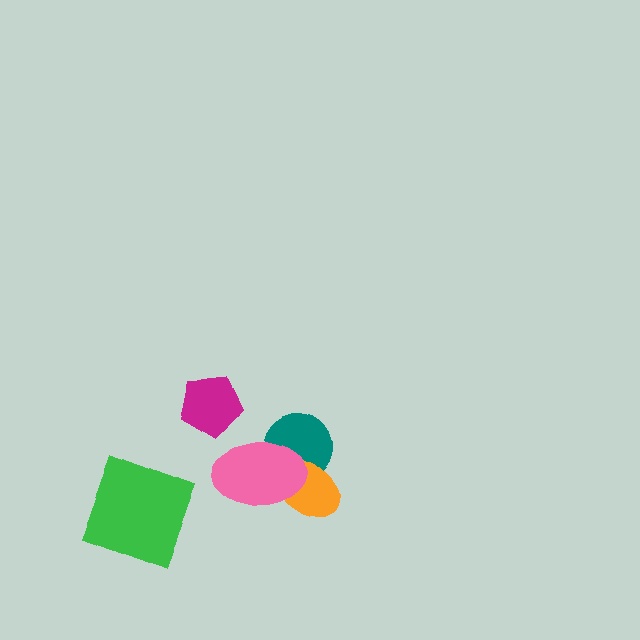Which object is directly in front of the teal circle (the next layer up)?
The orange ellipse is directly in front of the teal circle.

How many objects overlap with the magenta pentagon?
0 objects overlap with the magenta pentagon.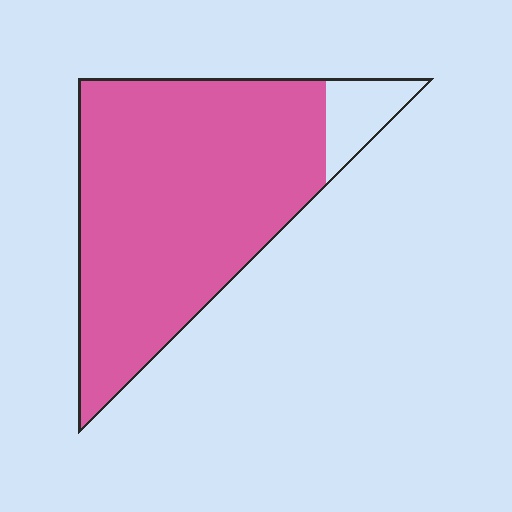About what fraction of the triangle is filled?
About nine tenths (9/10).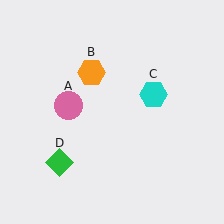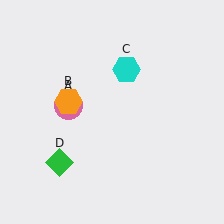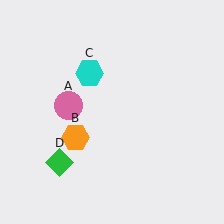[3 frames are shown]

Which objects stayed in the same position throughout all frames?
Pink circle (object A) and green diamond (object D) remained stationary.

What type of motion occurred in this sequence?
The orange hexagon (object B), cyan hexagon (object C) rotated counterclockwise around the center of the scene.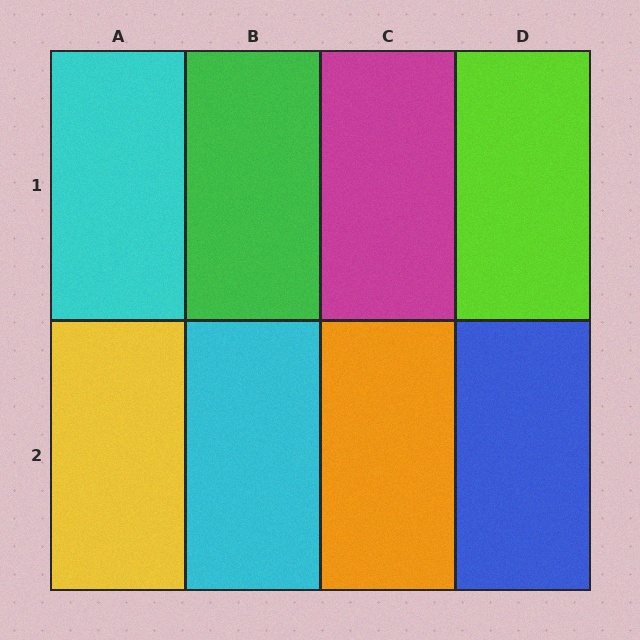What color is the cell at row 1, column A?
Cyan.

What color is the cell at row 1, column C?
Magenta.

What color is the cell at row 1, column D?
Lime.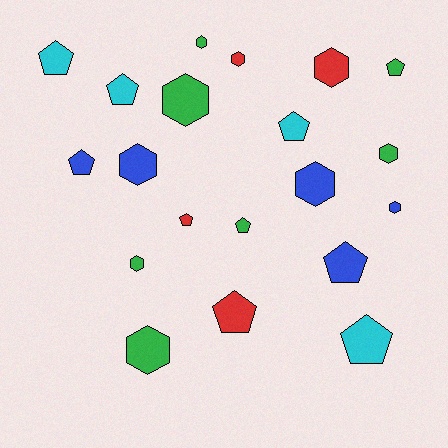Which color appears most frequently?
Green, with 7 objects.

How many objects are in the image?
There are 20 objects.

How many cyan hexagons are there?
There are no cyan hexagons.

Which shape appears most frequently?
Pentagon, with 10 objects.